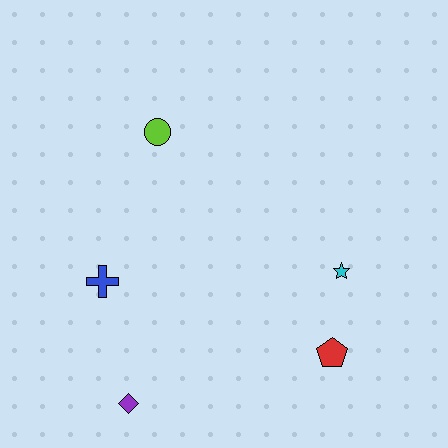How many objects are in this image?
There are 5 objects.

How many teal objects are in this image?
There are no teal objects.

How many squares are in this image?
There are no squares.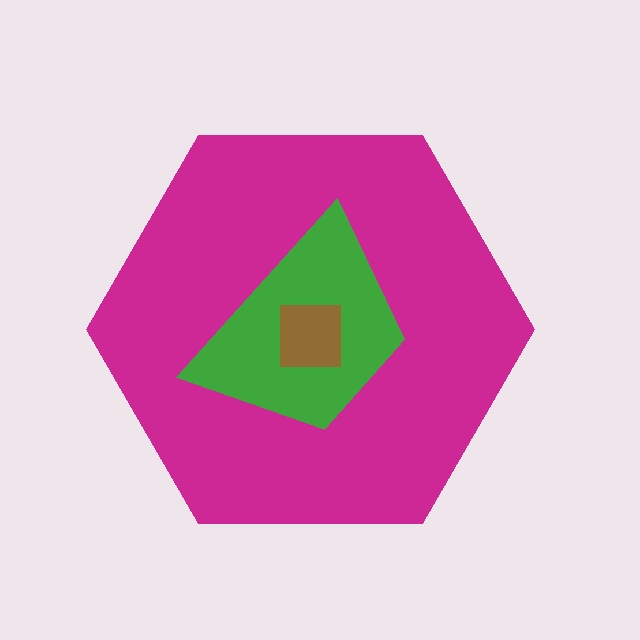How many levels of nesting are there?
3.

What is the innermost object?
The brown square.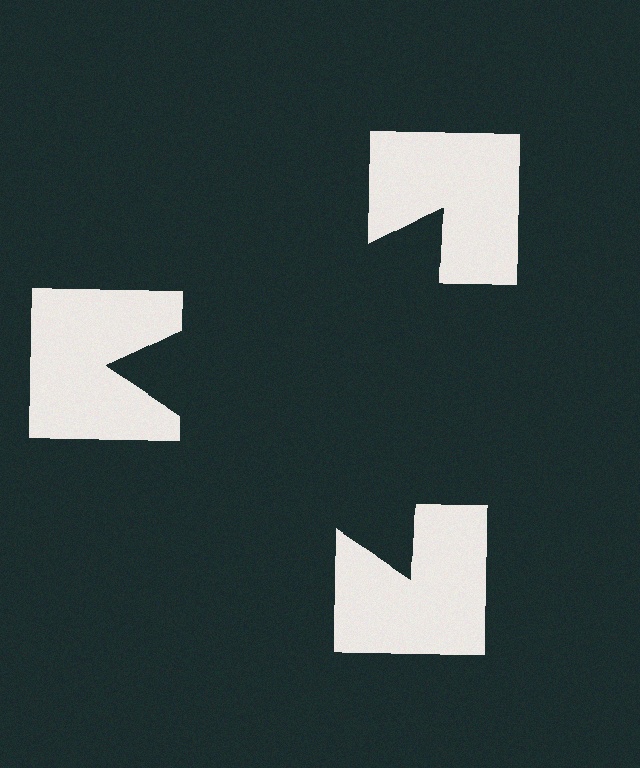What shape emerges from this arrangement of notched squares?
An illusory triangle — its edges are inferred from the aligned wedge cuts in the notched squares, not physically drawn.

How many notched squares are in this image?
There are 3 — one at each vertex of the illusory triangle.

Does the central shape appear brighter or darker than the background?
It typically appears slightly darker than the background, even though no actual brightness change is drawn.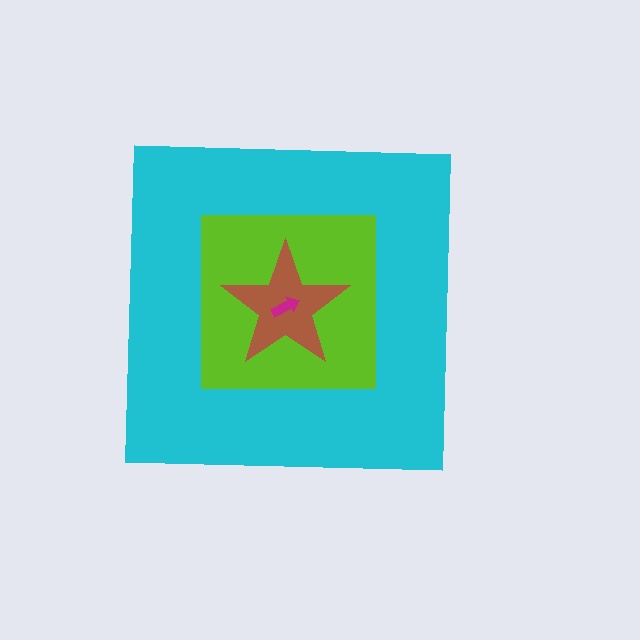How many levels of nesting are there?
4.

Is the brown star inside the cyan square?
Yes.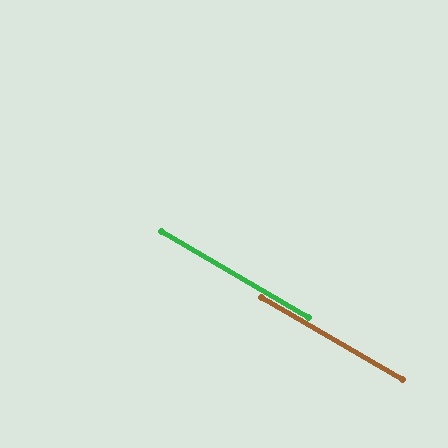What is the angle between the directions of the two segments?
Approximately 0 degrees.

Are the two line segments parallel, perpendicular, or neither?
Parallel — their directions differ by only 0.2°.